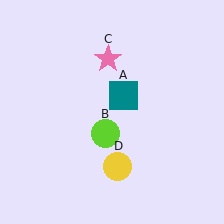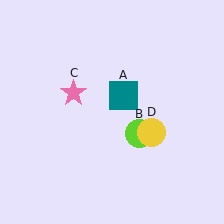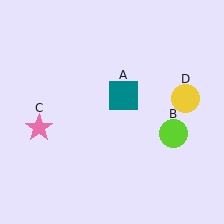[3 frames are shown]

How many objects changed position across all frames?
3 objects changed position: lime circle (object B), pink star (object C), yellow circle (object D).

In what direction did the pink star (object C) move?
The pink star (object C) moved down and to the left.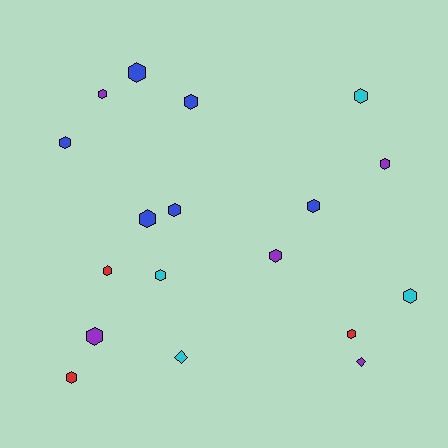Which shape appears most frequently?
Hexagon, with 16 objects.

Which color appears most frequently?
Blue, with 6 objects.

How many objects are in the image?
There are 18 objects.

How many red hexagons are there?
There are 3 red hexagons.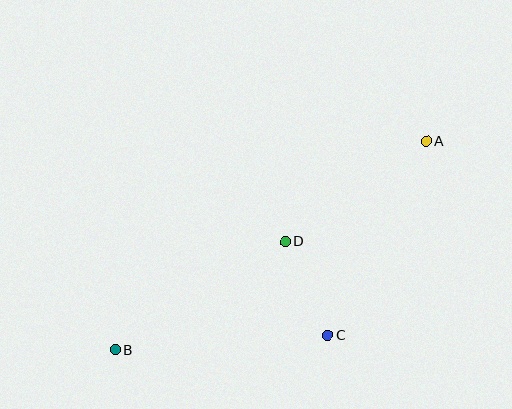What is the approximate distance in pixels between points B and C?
The distance between B and C is approximately 212 pixels.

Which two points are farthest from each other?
Points A and B are farthest from each other.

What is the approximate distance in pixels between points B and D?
The distance between B and D is approximately 201 pixels.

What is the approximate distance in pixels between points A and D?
The distance between A and D is approximately 174 pixels.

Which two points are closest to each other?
Points C and D are closest to each other.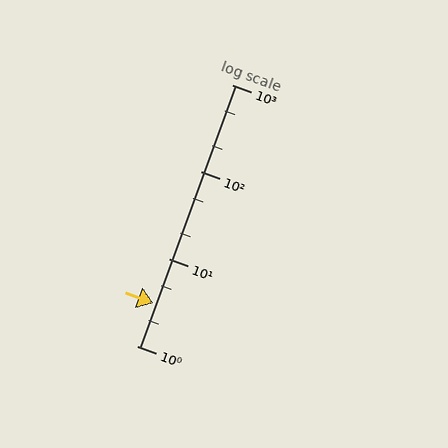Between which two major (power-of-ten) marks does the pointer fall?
The pointer is between 1 and 10.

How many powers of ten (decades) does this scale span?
The scale spans 3 decades, from 1 to 1000.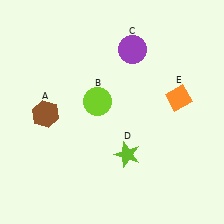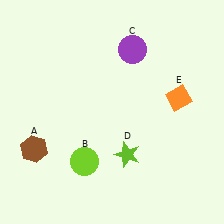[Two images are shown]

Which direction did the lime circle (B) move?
The lime circle (B) moved down.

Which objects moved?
The objects that moved are: the brown hexagon (A), the lime circle (B).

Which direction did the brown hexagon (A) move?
The brown hexagon (A) moved down.